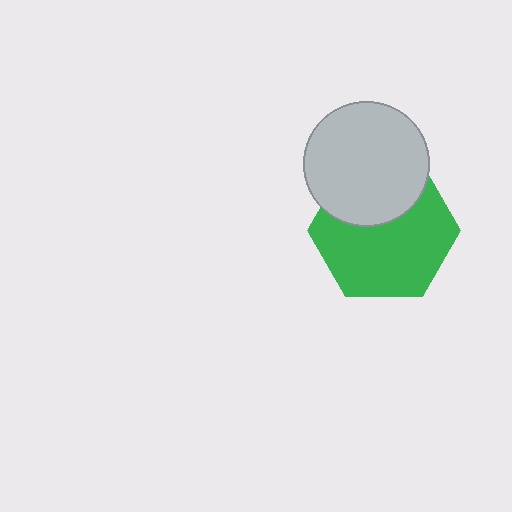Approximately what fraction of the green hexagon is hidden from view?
Roughly 34% of the green hexagon is hidden behind the light gray circle.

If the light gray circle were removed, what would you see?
You would see the complete green hexagon.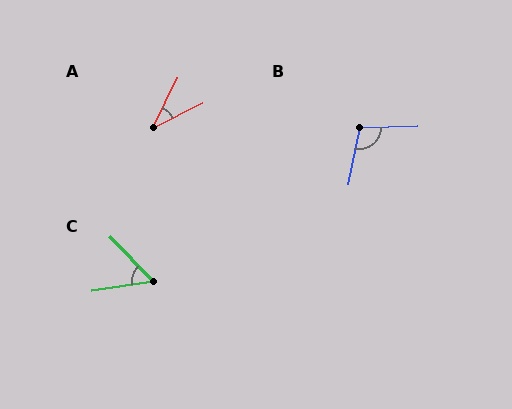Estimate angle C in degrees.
Approximately 55 degrees.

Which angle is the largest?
B, at approximately 103 degrees.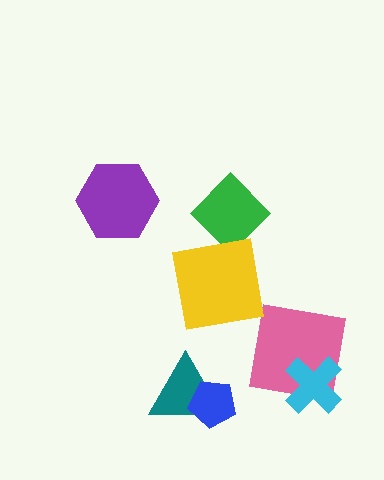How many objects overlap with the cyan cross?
1 object overlaps with the cyan cross.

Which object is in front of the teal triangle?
The blue pentagon is in front of the teal triangle.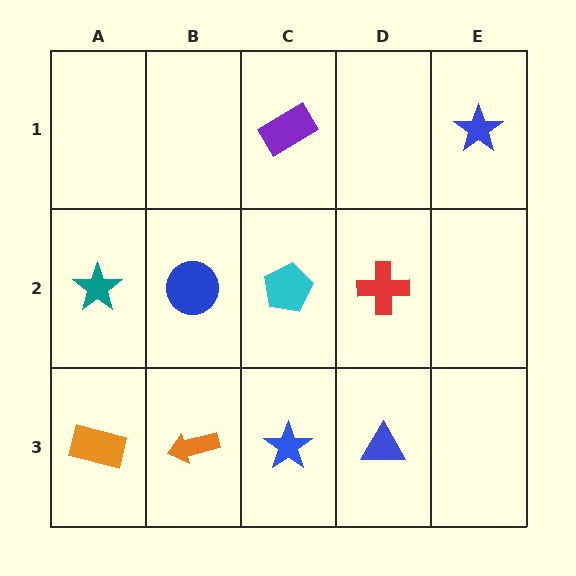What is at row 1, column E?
A blue star.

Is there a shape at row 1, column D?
No, that cell is empty.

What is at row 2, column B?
A blue circle.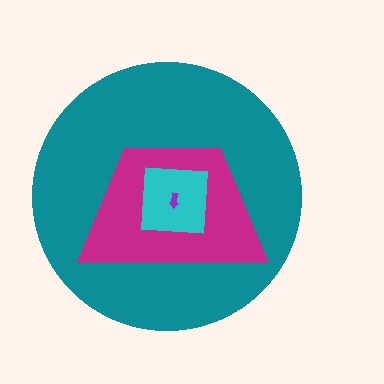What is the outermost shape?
The teal circle.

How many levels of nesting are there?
4.